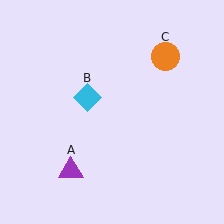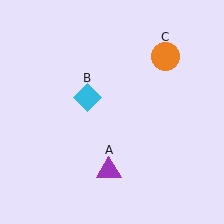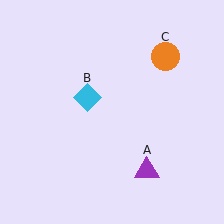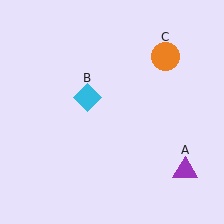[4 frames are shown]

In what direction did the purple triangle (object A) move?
The purple triangle (object A) moved right.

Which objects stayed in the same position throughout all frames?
Cyan diamond (object B) and orange circle (object C) remained stationary.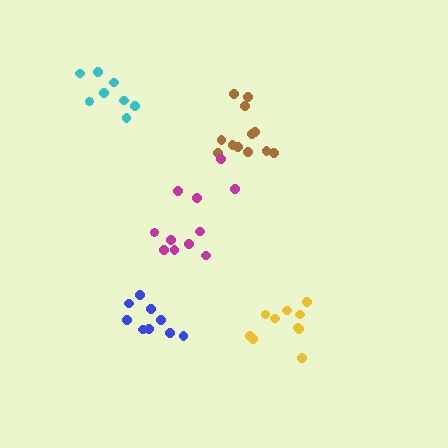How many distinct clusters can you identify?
There are 5 distinct clusters.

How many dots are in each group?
Group 1: 10 dots, Group 2: 12 dots, Group 3: 9 dots, Group 4: 11 dots, Group 5: 8 dots (50 total).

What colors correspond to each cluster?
The clusters are colored: yellow, brown, blue, magenta, cyan.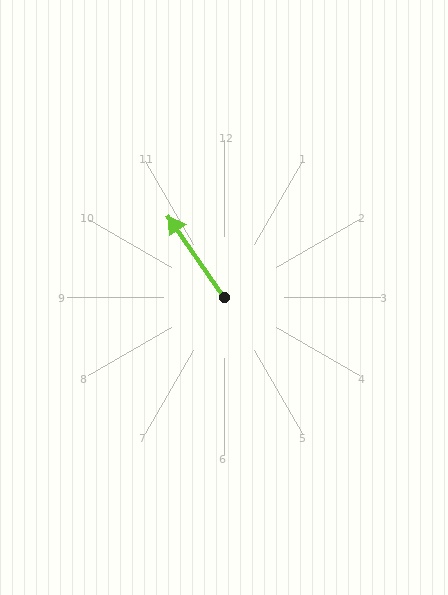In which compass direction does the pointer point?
Northwest.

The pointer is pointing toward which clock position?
Roughly 11 o'clock.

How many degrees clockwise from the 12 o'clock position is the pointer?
Approximately 326 degrees.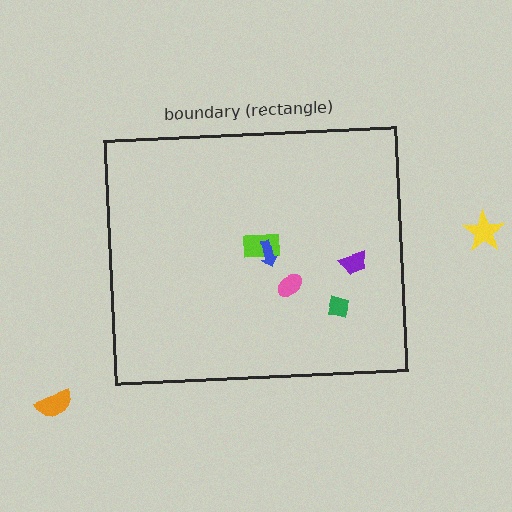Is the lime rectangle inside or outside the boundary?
Inside.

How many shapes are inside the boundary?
5 inside, 2 outside.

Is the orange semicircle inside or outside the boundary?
Outside.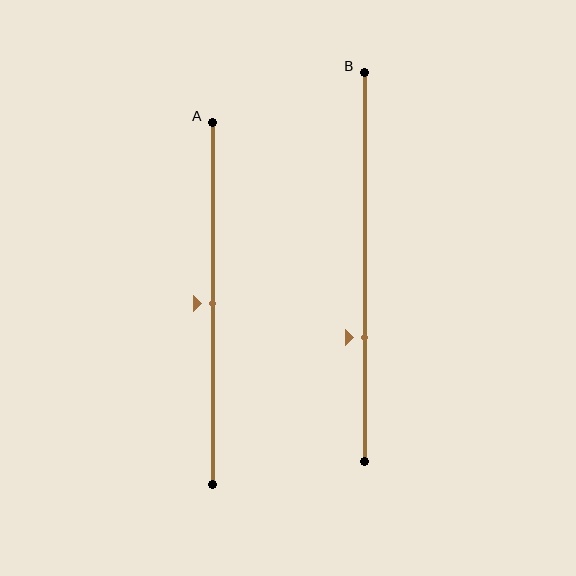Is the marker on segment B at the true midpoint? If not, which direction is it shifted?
No, the marker on segment B is shifted downward by about 18% of the segment length.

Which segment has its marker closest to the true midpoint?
Segment A has its marker closest to the true midpoint.